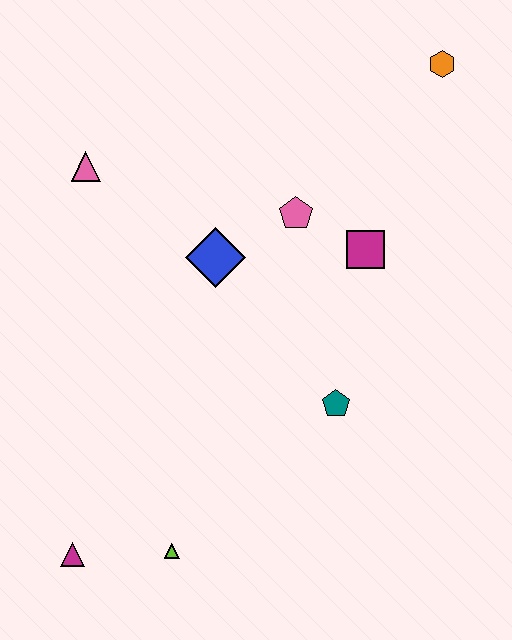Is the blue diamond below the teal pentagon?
No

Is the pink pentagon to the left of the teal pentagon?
Yes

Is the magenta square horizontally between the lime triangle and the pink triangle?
No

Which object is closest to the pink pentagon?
The magenta square is closest to the pink pentagon.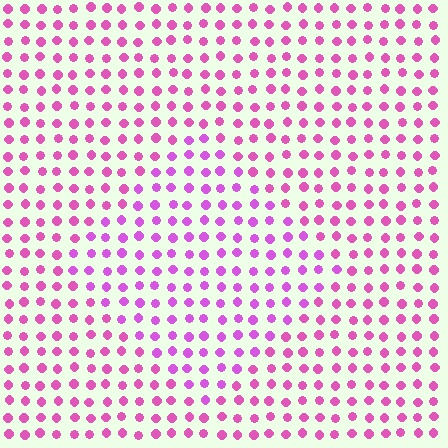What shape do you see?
I see a diamond.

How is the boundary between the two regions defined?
The boundary is defined purely by a slight shift in hue (about 22 degrees). Spacing, size, and orientation are identical on both sides.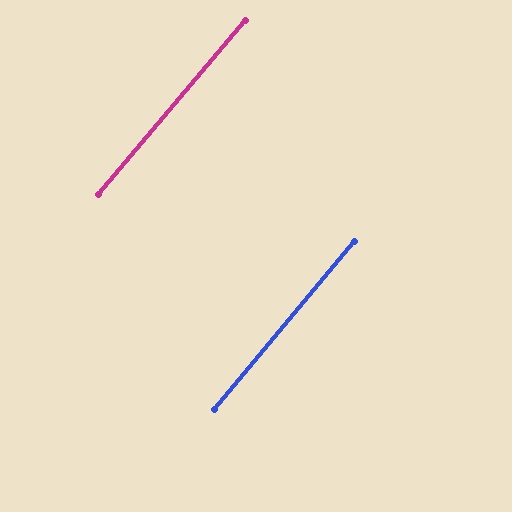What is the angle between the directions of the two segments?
Approximately 0 degrees.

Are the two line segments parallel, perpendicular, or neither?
Parallel — their directions differ by only 0.3°.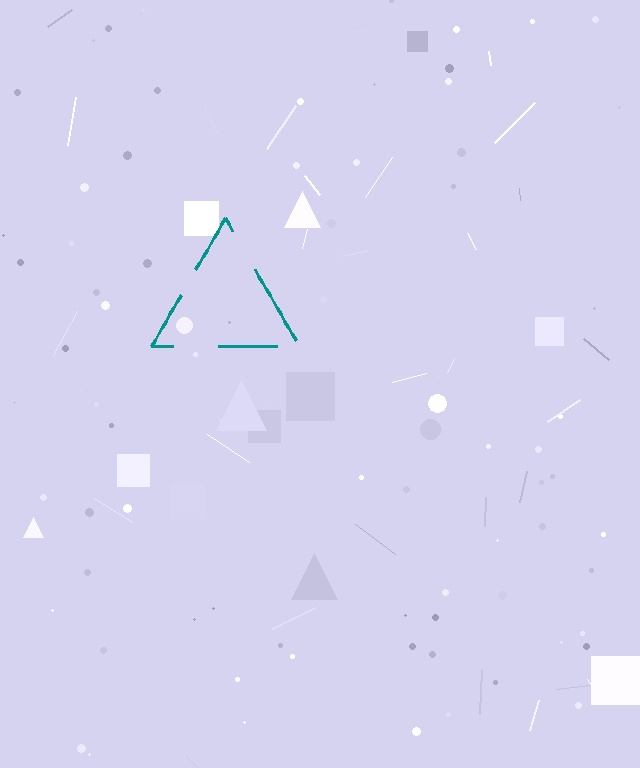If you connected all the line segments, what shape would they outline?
They would outline a triangle.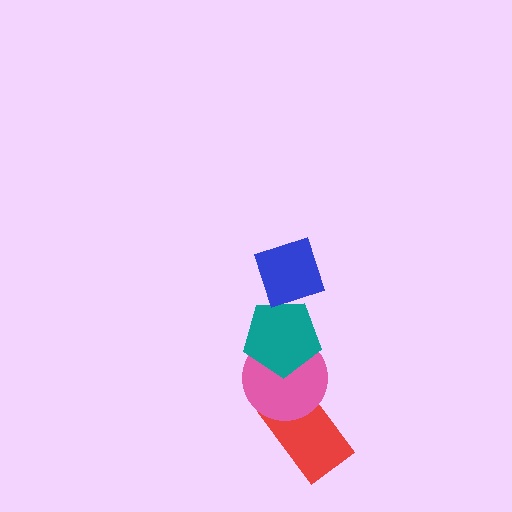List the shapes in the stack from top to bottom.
From top to bottom: the blue diamond, the teal pentagon, the pink circle, the red rectangle.